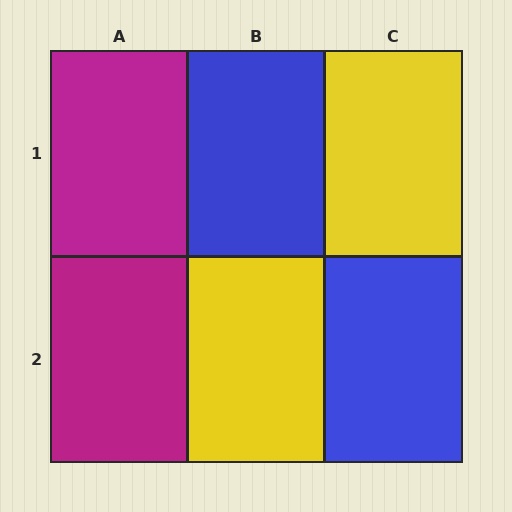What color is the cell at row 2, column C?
Blue.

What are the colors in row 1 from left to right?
Magenta, blue, yellow.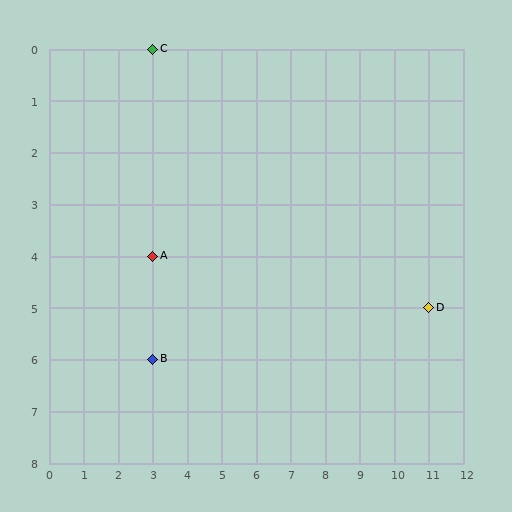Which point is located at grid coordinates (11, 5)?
Point D is at (11, 5).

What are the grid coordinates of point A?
Point A is at grid coordinates (3, 4).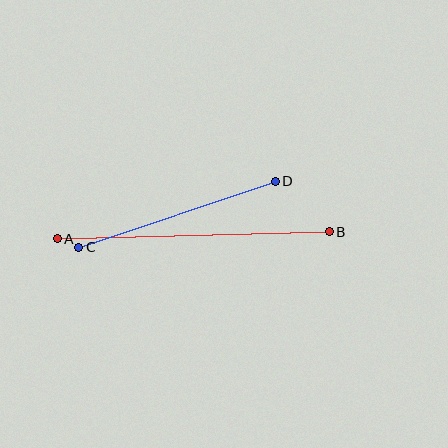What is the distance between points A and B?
The distance is approximately 272 pixels.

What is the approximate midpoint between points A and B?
The midpoint is at approximately (193, 235) pixels.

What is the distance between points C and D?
The distance is approximately 207 pixels.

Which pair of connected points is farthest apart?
Points A and B are farthest apart.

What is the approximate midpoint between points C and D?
The midpoint is at approximately (177, 214) pixels.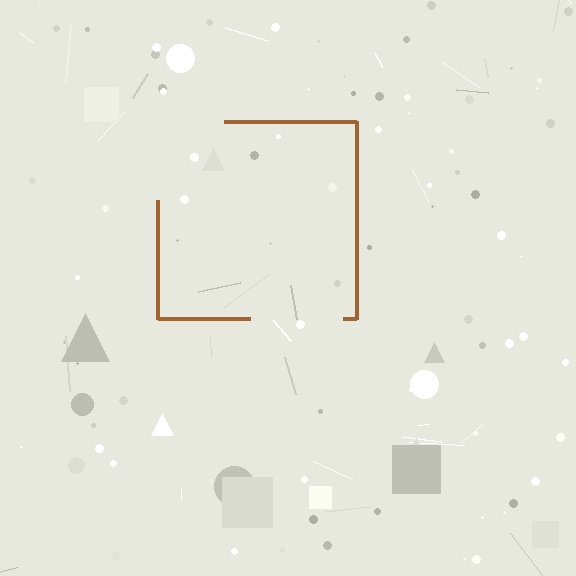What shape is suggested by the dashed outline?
The dashed outline suggests a square.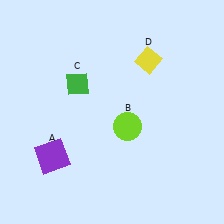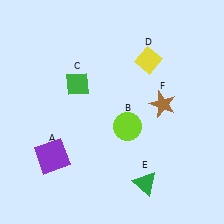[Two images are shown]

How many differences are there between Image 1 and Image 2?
There are 2 differences between the two images.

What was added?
A green triangle (E), a brown star (F) were added in Image 2.